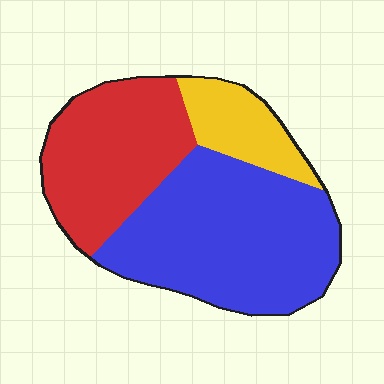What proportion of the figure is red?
Red takes up between a quarter and a half of the figure.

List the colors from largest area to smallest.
From largest to smallest: blue, red, yellow.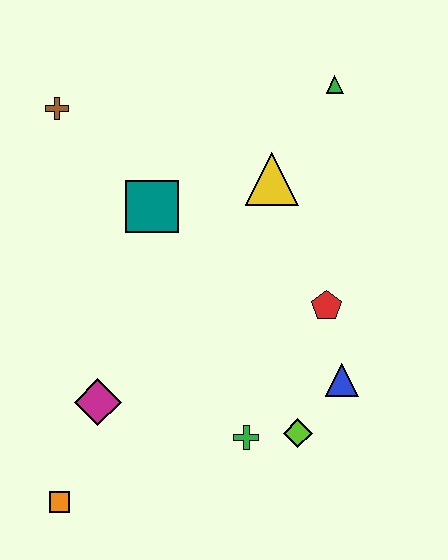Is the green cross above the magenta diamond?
No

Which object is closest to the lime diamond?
The green cross is closest to the lime diamond.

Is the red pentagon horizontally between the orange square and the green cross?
No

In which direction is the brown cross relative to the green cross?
The brown cross is above the green cross.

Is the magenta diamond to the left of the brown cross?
No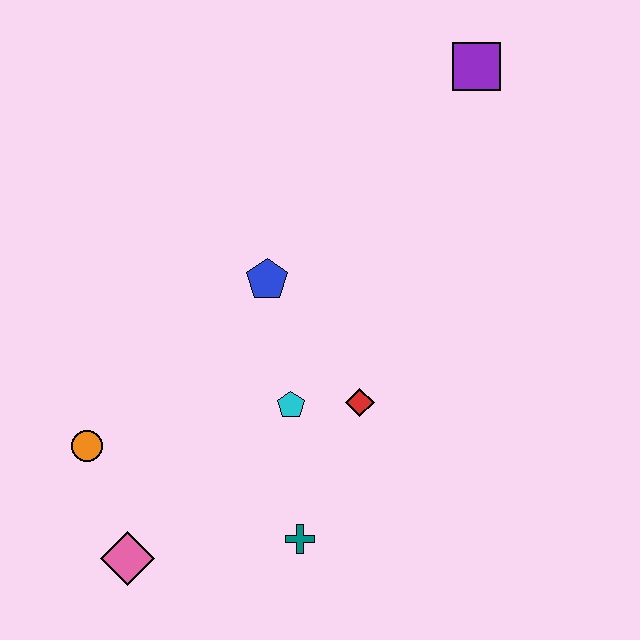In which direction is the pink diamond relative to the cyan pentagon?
The pink diamond is to the left of the cyan pentagon.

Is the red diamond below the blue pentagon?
Yes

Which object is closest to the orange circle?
The pink diamond is closest to the orange circle.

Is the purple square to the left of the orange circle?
No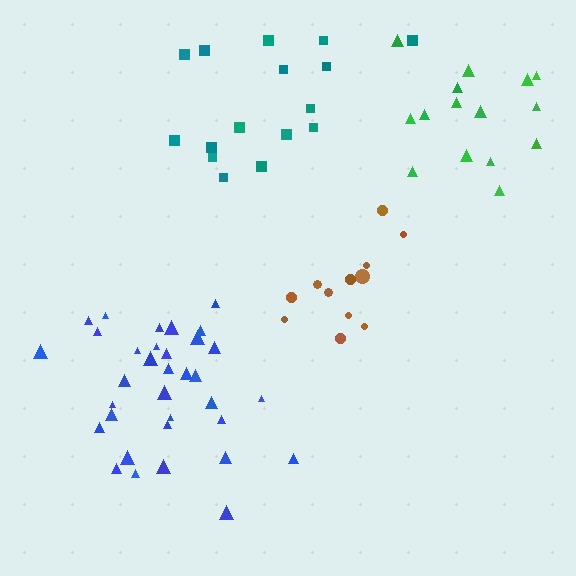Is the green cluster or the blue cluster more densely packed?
Blue.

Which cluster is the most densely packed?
Brown.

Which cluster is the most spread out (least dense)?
Green.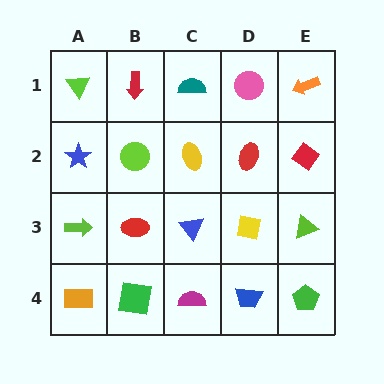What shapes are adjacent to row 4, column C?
A blue triangle (row 3, column C), a green square (row 4, column B), a blue trapezoid (row 4, column D).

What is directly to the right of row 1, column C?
A pink circle.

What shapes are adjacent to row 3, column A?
A blue star (row 2, column A), an orange rectangle (row 4, column A), a red ellipse (row 3, column B).